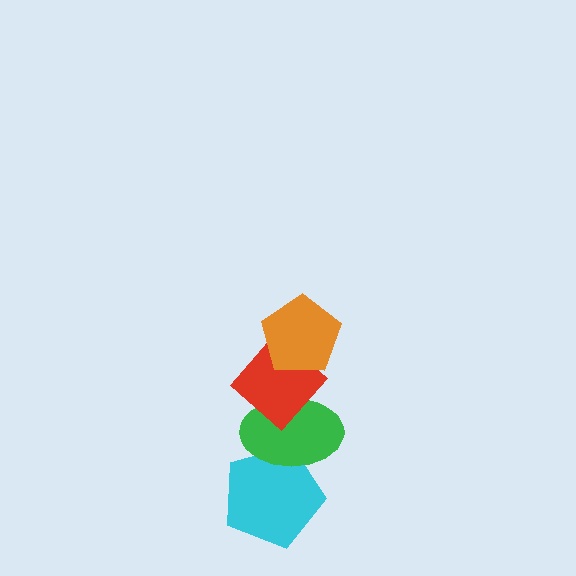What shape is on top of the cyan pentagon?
The green ellipse is on top of the cyan pentagon.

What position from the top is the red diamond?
The red diamond is 2nd from the top.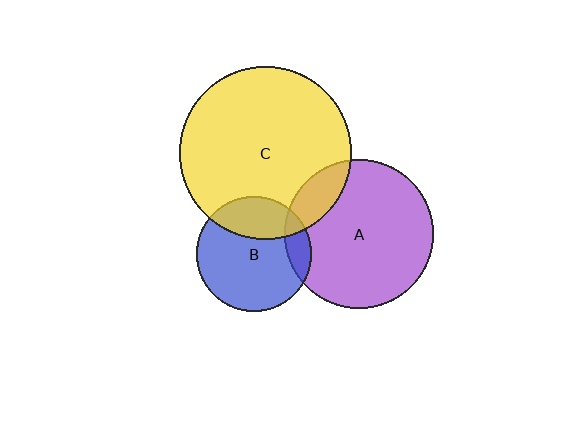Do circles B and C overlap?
Yes.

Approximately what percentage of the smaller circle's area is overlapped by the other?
Approximately 25%.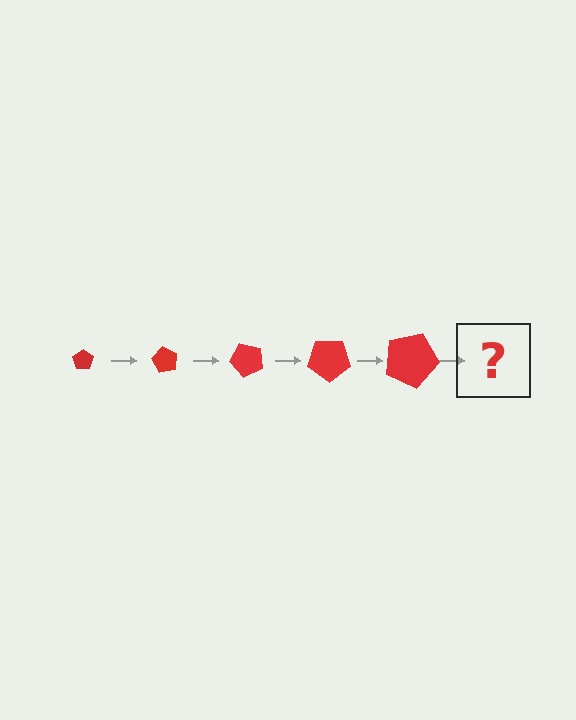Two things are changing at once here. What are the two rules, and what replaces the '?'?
The two rules are that the pentagon grows larger each step and it rotates 60 degrees each step. The '?' should be a pentagon, larger than the previous one and rotated 300 degrees from the start.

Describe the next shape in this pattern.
It should be a pentagon, larger than the previous one and rotated 300 degrees from the start.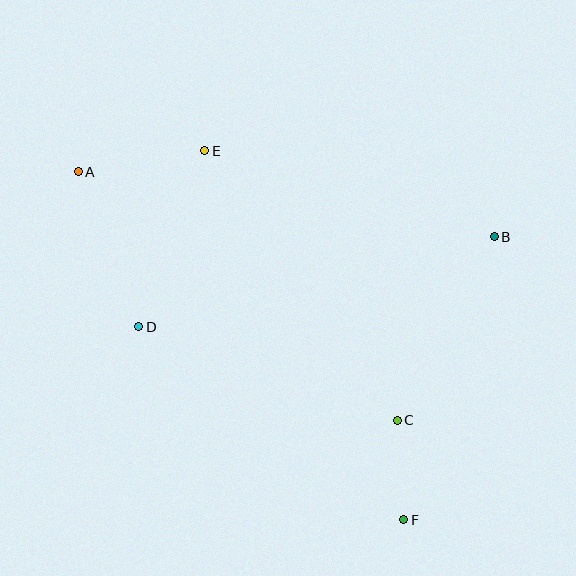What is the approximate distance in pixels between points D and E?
The distance between D and E is approximately 188 pixels.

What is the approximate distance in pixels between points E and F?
The distance between E and F is approximately 419 pixels.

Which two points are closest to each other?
Points C and F are closest to each other.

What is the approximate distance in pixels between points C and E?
The distance between C and E is approximately 331 pixels.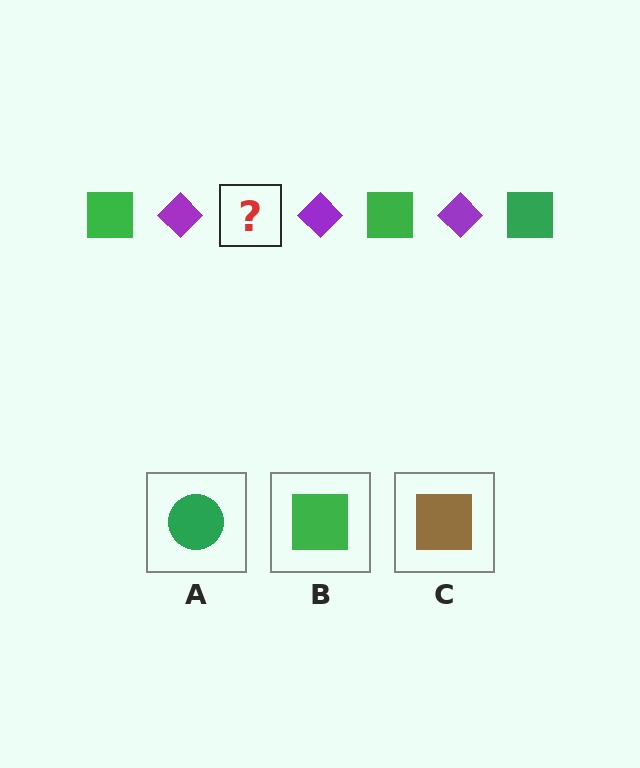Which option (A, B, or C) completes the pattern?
B.